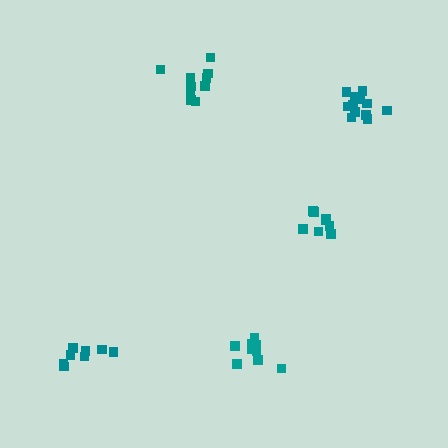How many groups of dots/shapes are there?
There are 5 groups.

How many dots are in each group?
Group 1: 10 dots, Group 2: 8 dots, Group 3: 12 dots, Group 4: 9 dots, Group 5: 9 dots (48 total).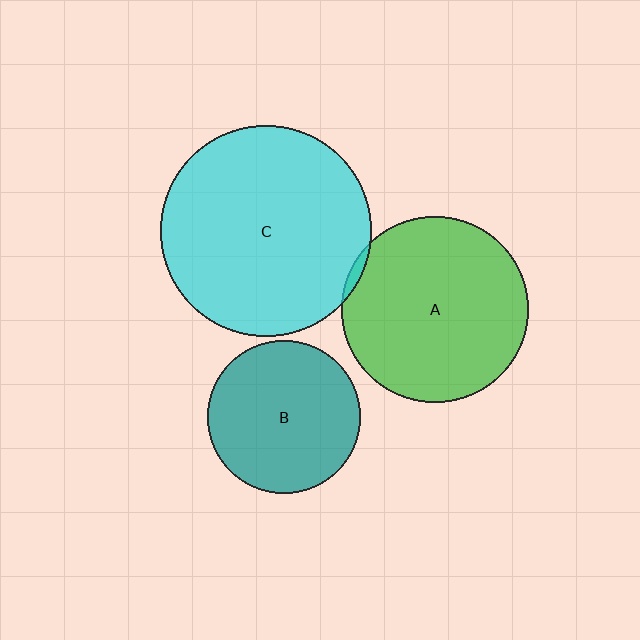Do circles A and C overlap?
Yes.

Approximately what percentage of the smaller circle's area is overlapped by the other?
Approximately 5%.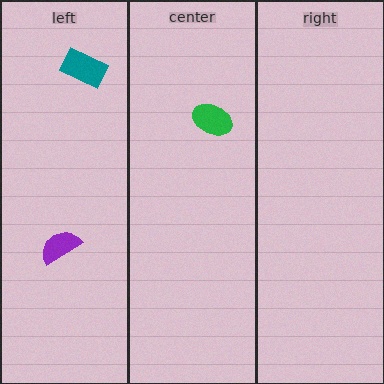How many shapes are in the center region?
1.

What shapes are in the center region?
The green ellipse.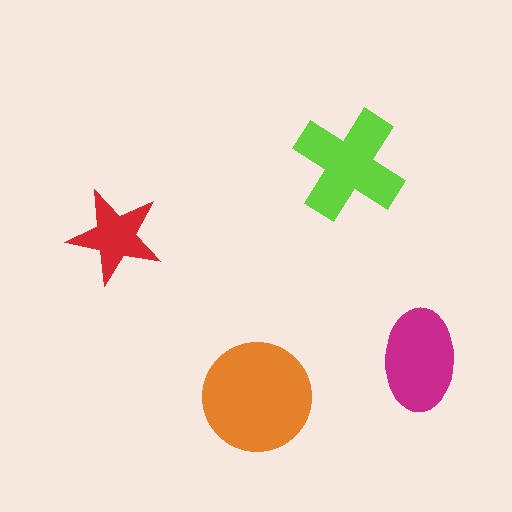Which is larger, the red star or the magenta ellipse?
The magenta ellipse.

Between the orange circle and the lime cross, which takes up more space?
The orange circle.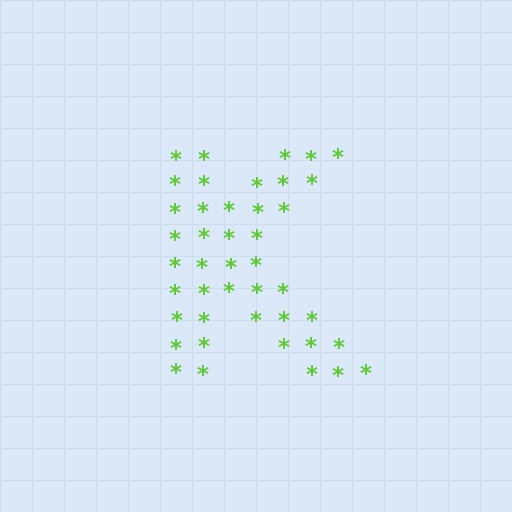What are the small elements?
The small elements are asterisks.